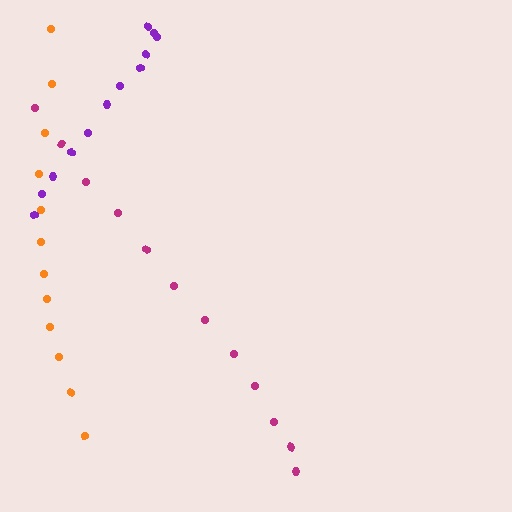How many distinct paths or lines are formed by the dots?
There are 3 distinct paths.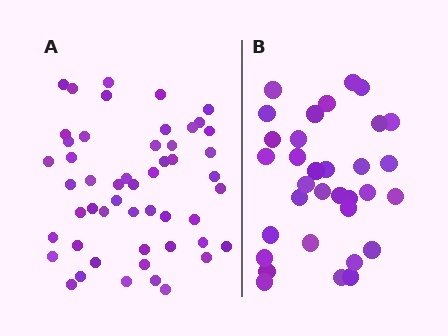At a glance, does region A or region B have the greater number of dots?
Region A (the left region) has more dots.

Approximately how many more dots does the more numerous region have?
Region A has approximately 20 more dots than region B.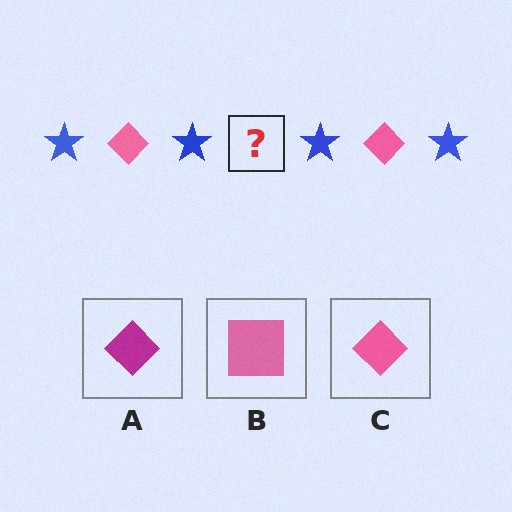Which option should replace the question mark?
Option C.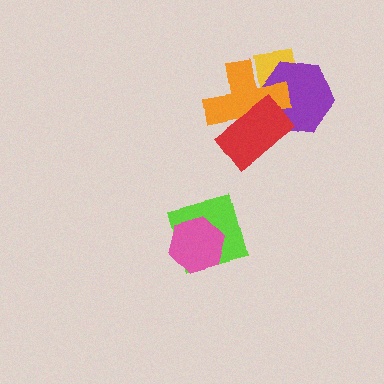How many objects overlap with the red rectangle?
2 objects overlap with the red rectangle.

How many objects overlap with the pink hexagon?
1 object overlaps with the pink hexagon.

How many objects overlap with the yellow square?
2 objects overlap with the yellow square.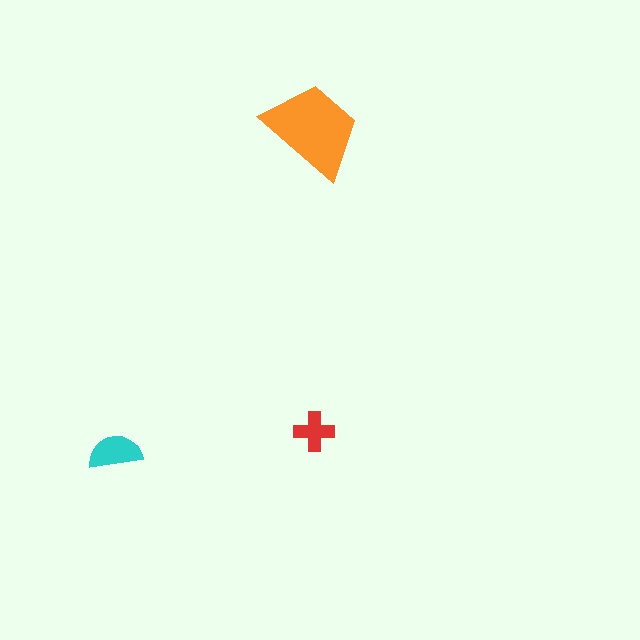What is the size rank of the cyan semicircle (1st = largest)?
2nd.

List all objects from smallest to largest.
The red cross, the cyan semicircle, the orange trapezoid.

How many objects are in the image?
There are 3 objects in the image.